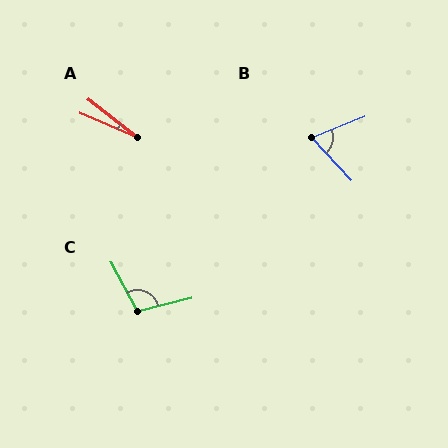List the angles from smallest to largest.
A (15°), B (68°), C (104°).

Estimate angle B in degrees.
Approximately 68 degrees.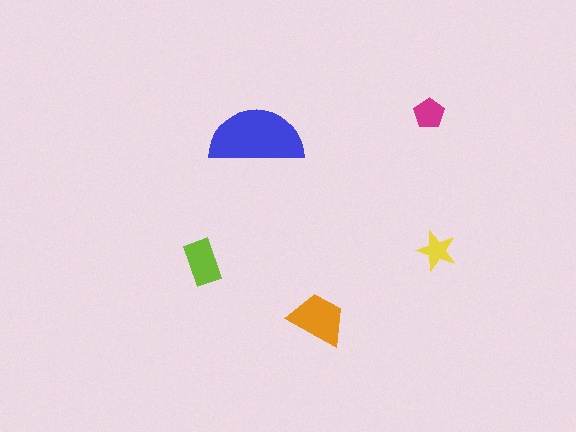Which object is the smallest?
The yellow star.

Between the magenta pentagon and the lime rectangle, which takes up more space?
The lime rectangle.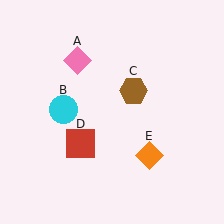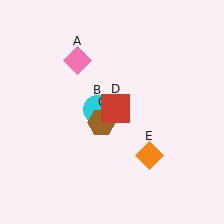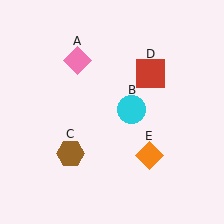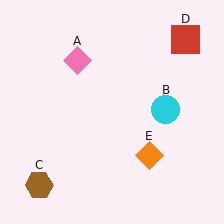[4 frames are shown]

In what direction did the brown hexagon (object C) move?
The brown hexagon (object C) moved down and to the left.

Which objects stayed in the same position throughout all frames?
Pink diamond (object A) and orange diamond (object E) remained stationary.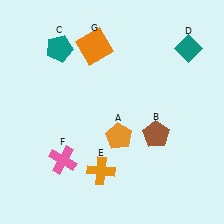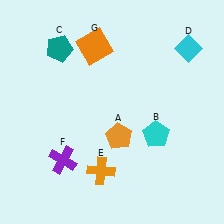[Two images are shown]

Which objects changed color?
B changed from brown to cyan. D changed from teal to cyan. F changed from pink to purple.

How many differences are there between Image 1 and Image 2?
There are 3 differences between the two images.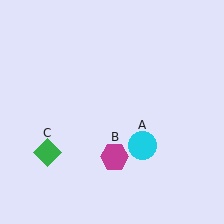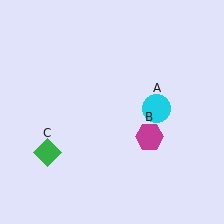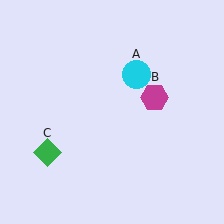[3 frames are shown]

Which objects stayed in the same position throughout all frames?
Green diamond (object C) remained stationary.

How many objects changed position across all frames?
2 objects changed position: cyan circle (object A), magenta hexagon (object B).